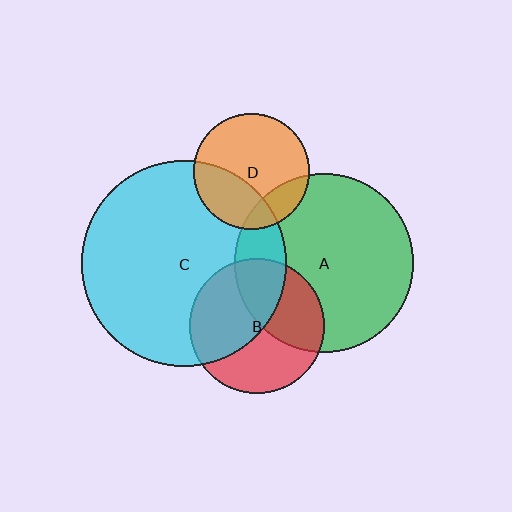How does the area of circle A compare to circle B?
Approximately 1.7 times.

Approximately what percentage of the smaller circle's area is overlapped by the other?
Approximately 40%.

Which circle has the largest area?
Circle C (cyan).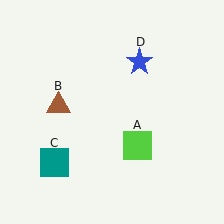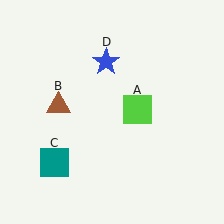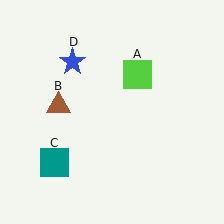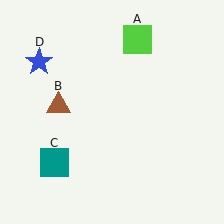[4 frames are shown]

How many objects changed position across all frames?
2 objects changed position: lime square (object A), blue star (object D).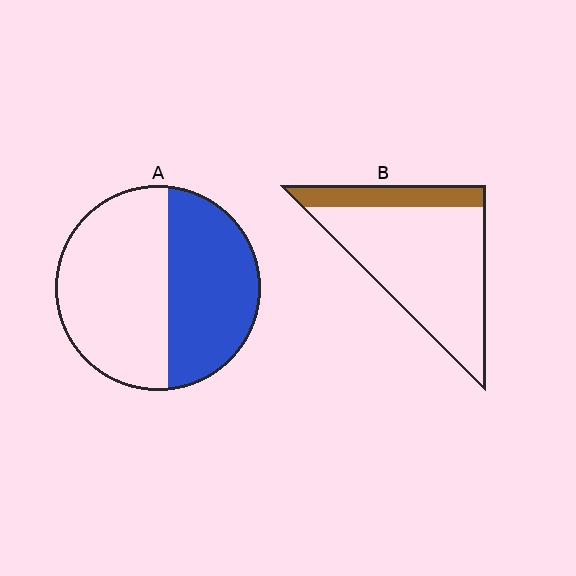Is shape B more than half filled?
No.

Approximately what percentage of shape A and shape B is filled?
A is approximately 45% and B is approximately 20%.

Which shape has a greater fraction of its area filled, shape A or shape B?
Shape A.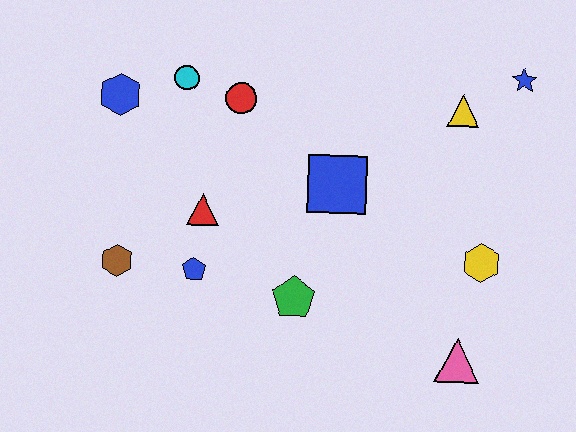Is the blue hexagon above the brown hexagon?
Yes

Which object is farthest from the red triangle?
The blue star is farthest from the red triangle.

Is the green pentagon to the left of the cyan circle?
No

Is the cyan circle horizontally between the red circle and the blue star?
No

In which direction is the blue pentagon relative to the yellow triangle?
The blue pentagon is to the left of the yellow triangle.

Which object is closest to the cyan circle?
The red circle is closest to the cyan circle.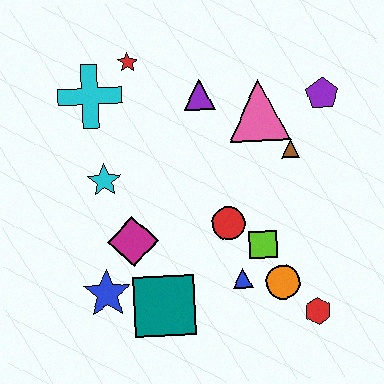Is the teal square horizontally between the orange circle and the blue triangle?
No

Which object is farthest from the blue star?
The purple pentagon is farthest from the blue star.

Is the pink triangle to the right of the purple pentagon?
No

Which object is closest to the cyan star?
The magenta diamond is closest to the cyan star.